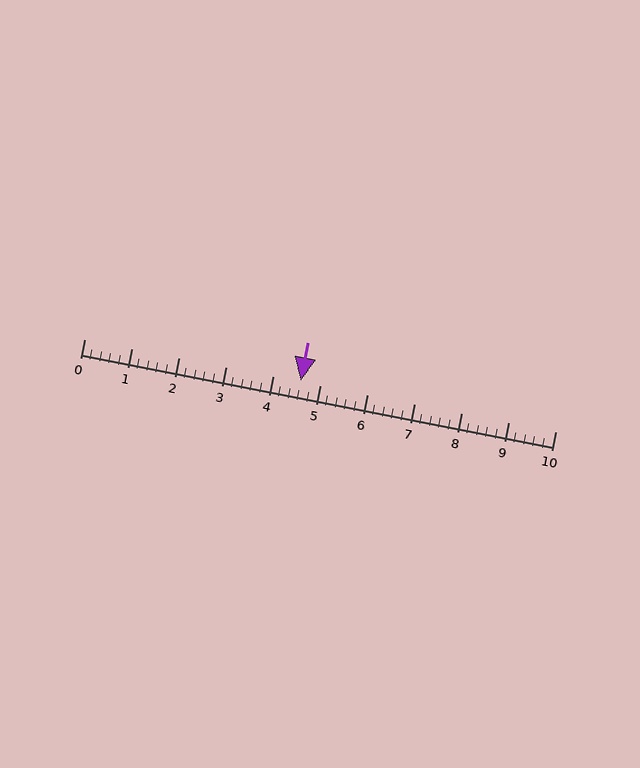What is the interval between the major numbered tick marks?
The major tick marks are spaced 1 units apart.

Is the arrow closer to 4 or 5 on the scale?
The arrow is closer to 5.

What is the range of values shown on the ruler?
The ruler shows values from 0 to 10.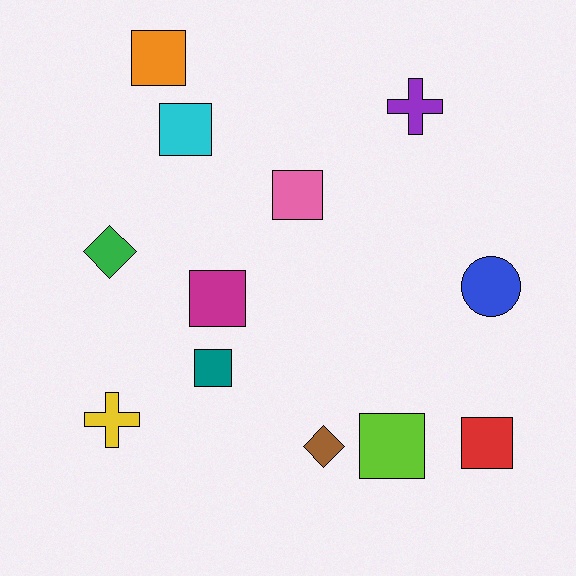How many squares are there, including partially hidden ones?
There are 7 squares.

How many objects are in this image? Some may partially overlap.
There are 12 objects.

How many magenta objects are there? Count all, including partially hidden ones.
There is 1 magenta object.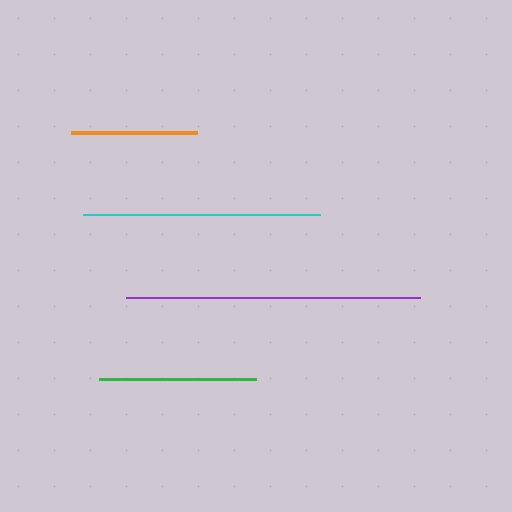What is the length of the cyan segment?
The cyan segment is approximately 237 pixels long.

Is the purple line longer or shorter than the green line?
The purple line is longer than the green line.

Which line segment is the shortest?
The orange line is the shortest at approximately 126 pixels.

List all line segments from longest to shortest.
From longest to shortest: purple, cyan, green, orange.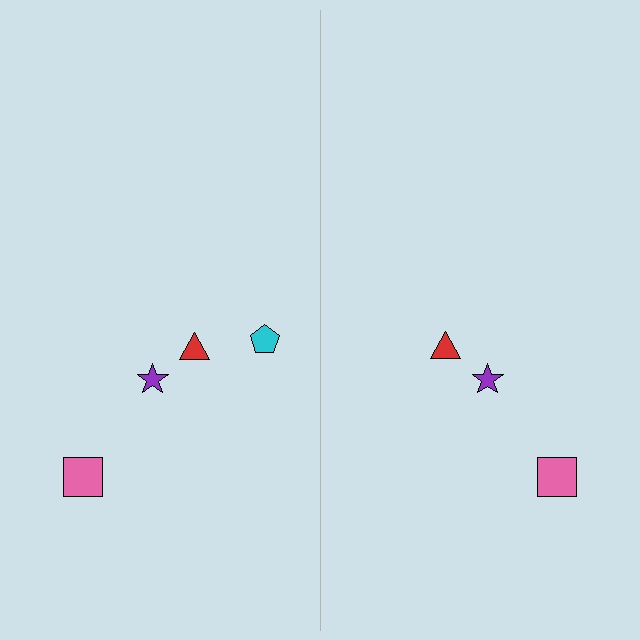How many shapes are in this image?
There are 7 shapes in this image.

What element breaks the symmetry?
A cyan pentagon is missing from the right side.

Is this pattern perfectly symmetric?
No, the pattern is not perfectly symmetric. A cyan pentagon is missing from the right side.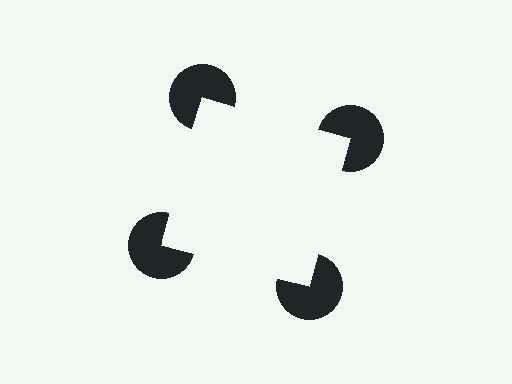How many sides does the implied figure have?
4 sides.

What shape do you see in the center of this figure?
An illusory square — its edges are inferred from the aligned wedge cuts in the pac-man discs, not physically drawn.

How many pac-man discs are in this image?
There are 4 — one at each vertex of the illusory square.